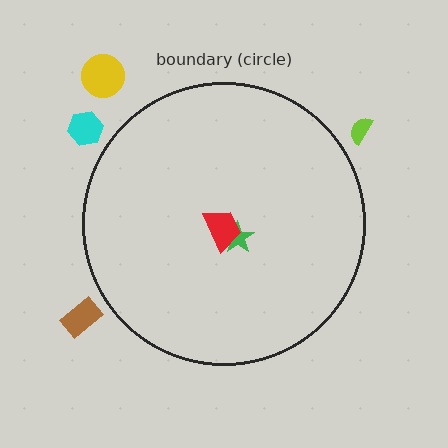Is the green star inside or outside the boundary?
Inside.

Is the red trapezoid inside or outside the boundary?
Inside.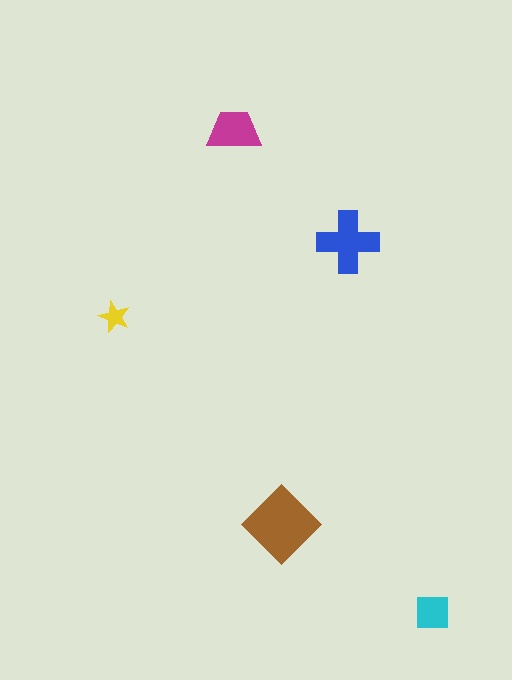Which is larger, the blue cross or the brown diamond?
The brown diamond.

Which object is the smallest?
The yellow star.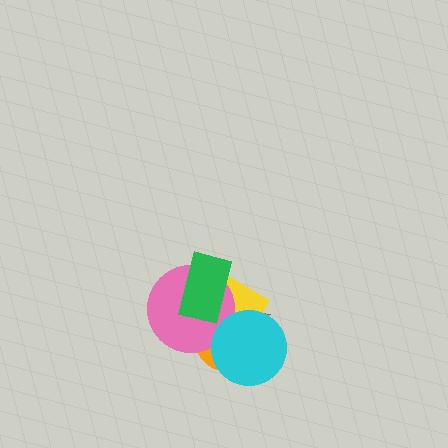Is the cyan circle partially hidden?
No, no other shape covers it.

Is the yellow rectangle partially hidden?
Yes, it is partially covered by another shape.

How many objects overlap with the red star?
5 objects overlap with the red star.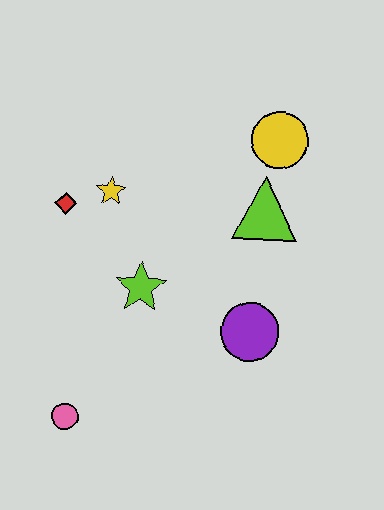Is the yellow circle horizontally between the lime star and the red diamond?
No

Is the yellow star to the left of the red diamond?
No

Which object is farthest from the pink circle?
The yellow circle is farthest from the pink circle.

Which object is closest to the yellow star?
The red diamond is closest to the yellow star.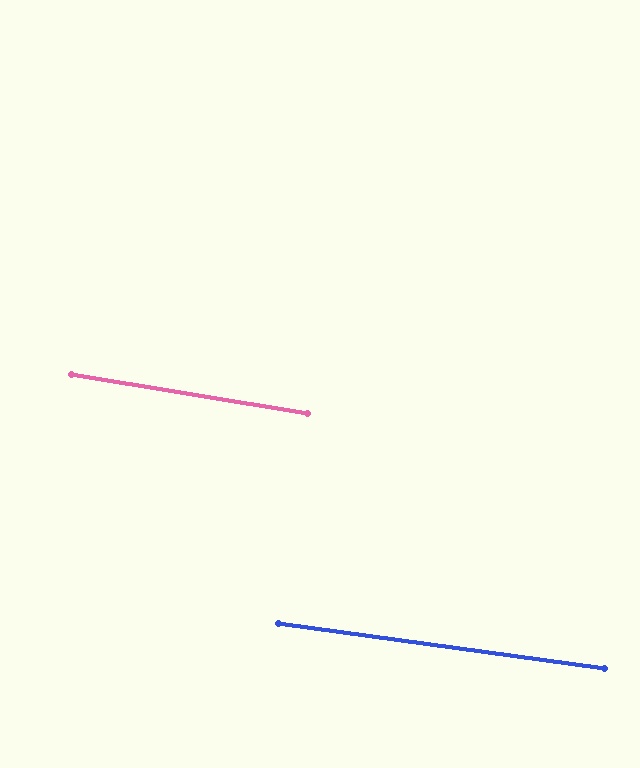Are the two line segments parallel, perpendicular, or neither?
Parallel — their directions differ by only 1.4°.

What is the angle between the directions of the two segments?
Approximately 1 degree.